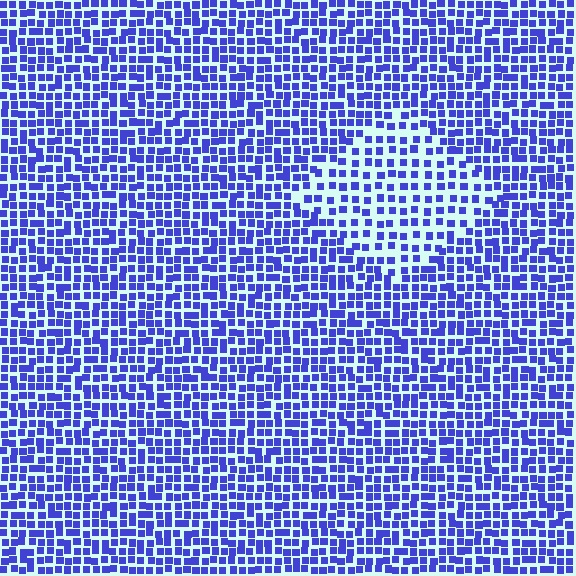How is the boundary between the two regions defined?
The boundary is defined by a change in element density (approximately 1.7x ratio). All elements are the same color, size, and shape.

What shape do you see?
I see a diamond.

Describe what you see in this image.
The image contains small blue elements arranged at two different densities. A diamond-shaped region is visible where the elements are less densely packed than the surrounding area.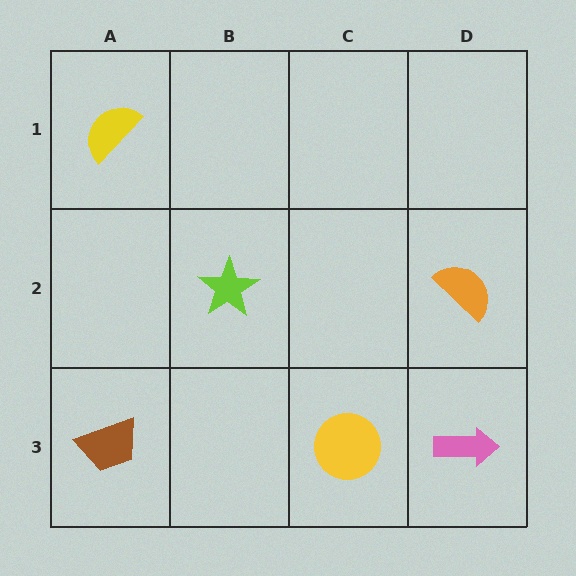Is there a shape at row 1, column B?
No, that cell is empty.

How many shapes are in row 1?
1 shape.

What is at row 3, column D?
A pink arrow.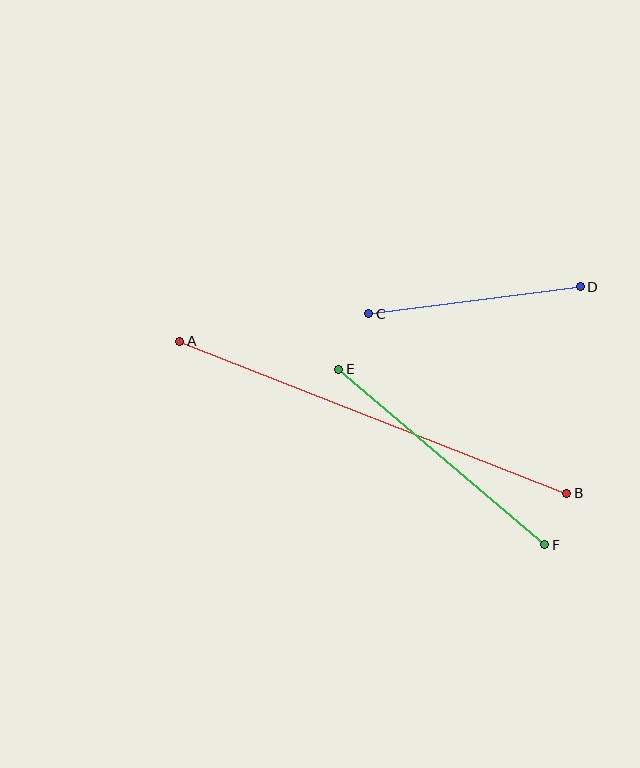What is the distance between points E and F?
The distance is approximately 271 pixels.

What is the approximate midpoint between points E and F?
The midpoint is at approximately (442, 457) pixels.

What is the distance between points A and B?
The distance is approximately 416 pixels.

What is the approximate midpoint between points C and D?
The midpoint is at approximately (474, 300) pixels.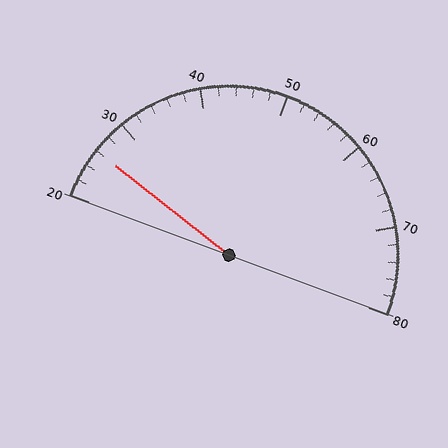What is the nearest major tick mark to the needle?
The nearest major tick mark is 30.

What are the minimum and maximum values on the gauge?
The gauge ranges from 20 to 80.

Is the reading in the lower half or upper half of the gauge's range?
The reading is in the lower half of the range (20 to 80).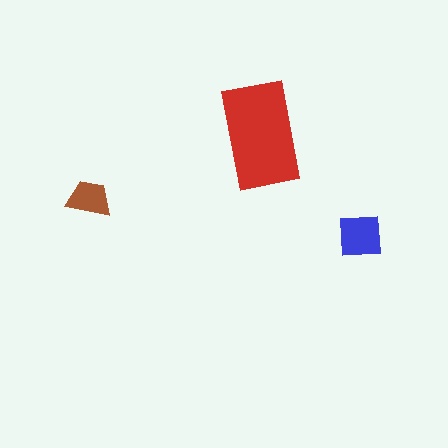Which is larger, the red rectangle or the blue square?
The red rectangle.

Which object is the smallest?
The brown trapezoid.